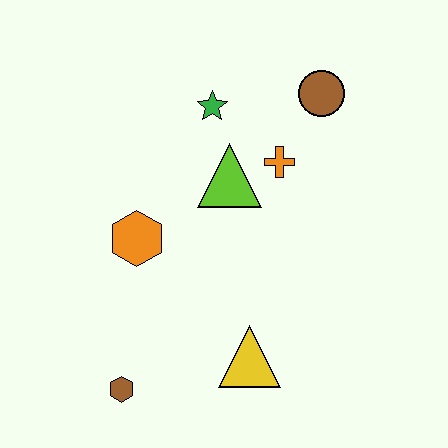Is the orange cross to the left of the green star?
No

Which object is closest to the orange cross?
The lime triangle is closest to the orange cross.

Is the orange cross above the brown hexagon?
Yes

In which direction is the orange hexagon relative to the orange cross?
The orange hexagon is to the left of the orange cross.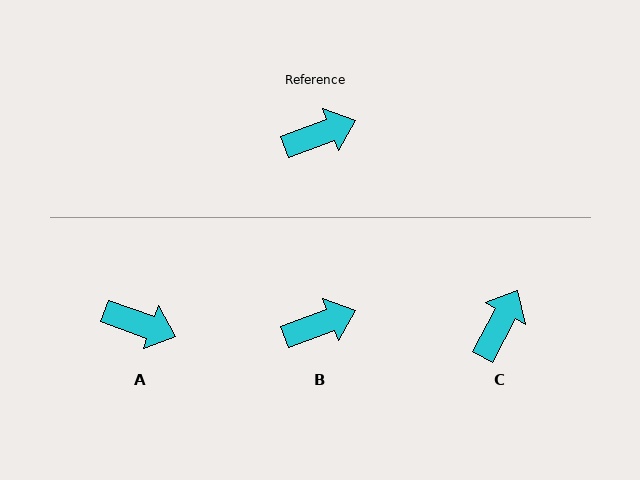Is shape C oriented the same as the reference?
No, it is off by about 41 degrees.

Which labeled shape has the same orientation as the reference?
B.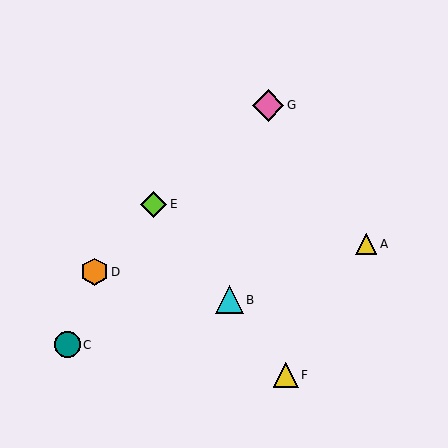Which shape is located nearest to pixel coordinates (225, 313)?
The cyan triangle (labeled B) at (229, 300) is nearest to that location.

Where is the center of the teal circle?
The center of the teal circle is at (67, 345).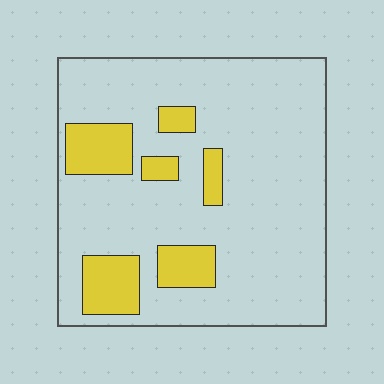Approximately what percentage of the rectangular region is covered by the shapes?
Approximately 15%.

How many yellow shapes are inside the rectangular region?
6.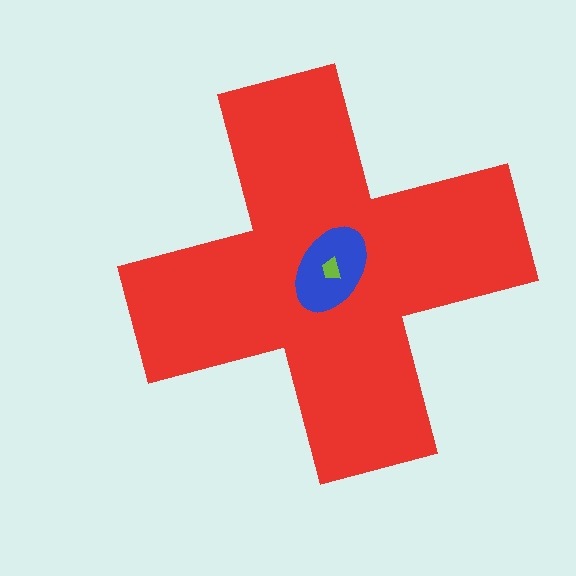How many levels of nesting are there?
3.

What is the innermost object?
The lime trapezoid.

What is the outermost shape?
The red cross.